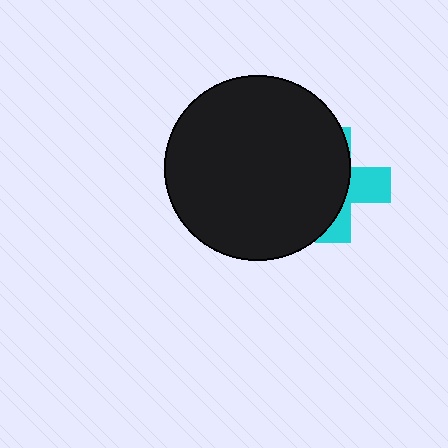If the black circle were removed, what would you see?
You would see the complete cyan cross.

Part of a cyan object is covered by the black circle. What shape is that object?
It is a cross.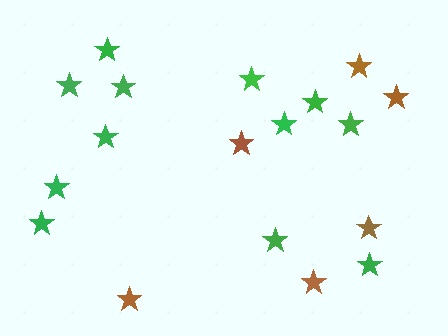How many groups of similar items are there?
There are 2 groups: one group of green stars (12) and one group of brown stars (6).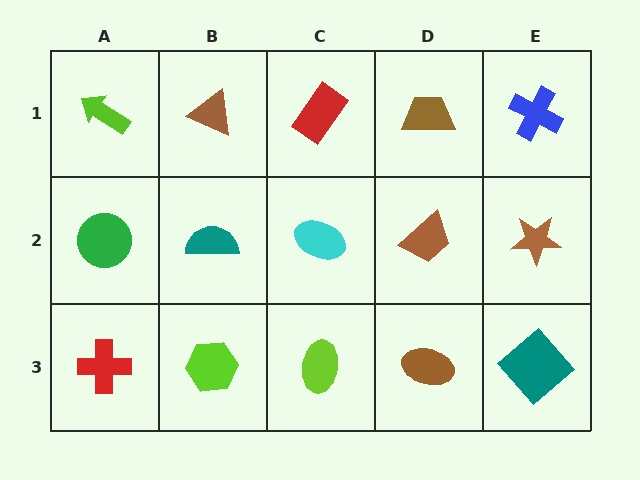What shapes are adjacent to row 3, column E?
A brown star (row 2, column E), a brown ellipse (row 3, column D).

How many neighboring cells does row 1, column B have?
3.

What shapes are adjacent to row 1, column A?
A green circle (row 2, column A), a brown triangle (row 1, column B).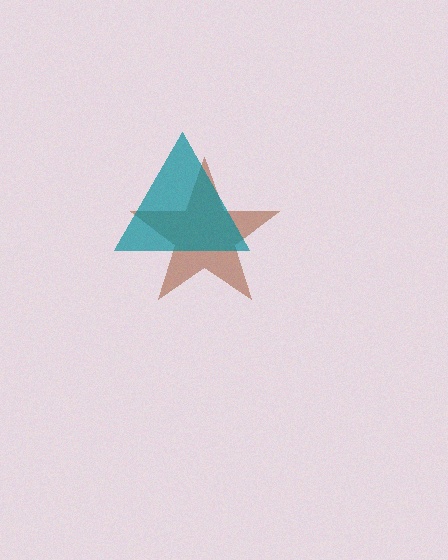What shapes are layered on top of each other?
The layered shapes are: a brown star, a teal triangle.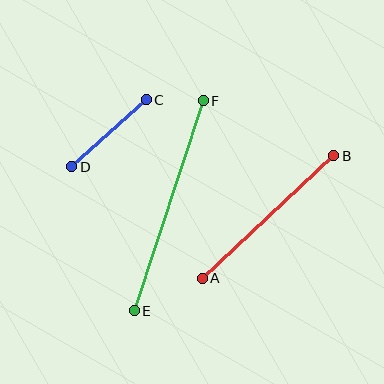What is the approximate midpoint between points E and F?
The midpoint is at approximately (169, 206) pixels.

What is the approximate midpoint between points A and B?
The midpoint is at approximately (268, 217) pixels.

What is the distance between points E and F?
The distance is approximately 221 pixels.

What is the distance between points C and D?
The distance is approximately 100 pixels.